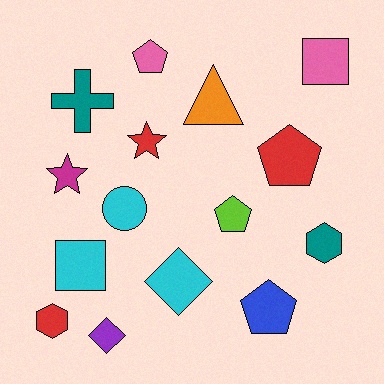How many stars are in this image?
There are 2 stars.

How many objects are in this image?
There are 15 objects.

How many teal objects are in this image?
There are 2 teal objects.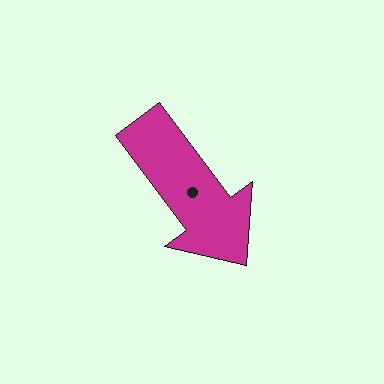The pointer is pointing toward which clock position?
Roughly 5 o'clock.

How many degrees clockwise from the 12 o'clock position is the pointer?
Approximately 143 degrees.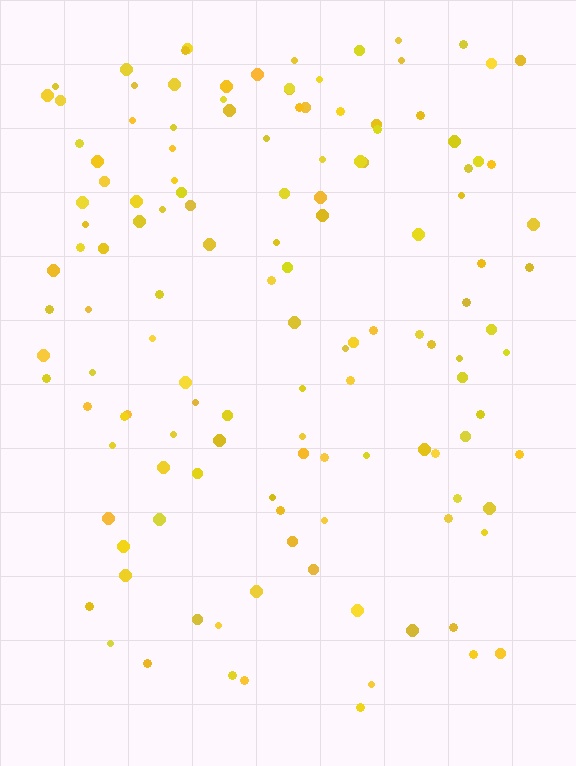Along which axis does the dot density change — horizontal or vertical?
Vertical.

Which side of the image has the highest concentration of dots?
The top.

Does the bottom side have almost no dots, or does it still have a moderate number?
Still a moderate number, just noticeably fewer than the top.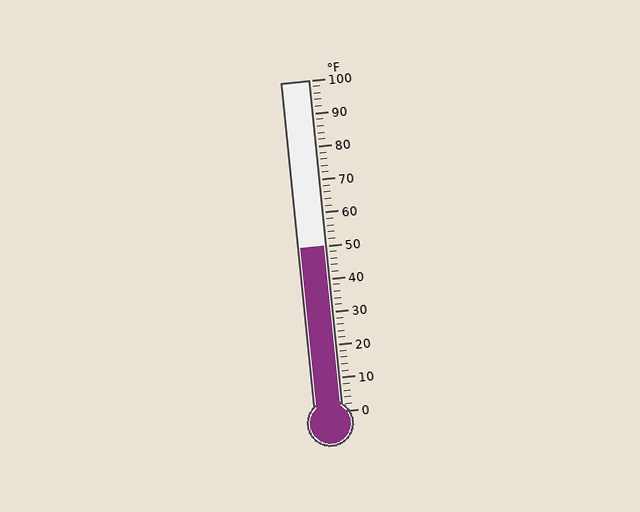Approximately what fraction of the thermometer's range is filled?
The thermometer is filled to approximately 50% of its range.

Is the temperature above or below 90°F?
The temperature is below 90°F.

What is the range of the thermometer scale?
The thermometer scale ranges from 0°F to 100°F.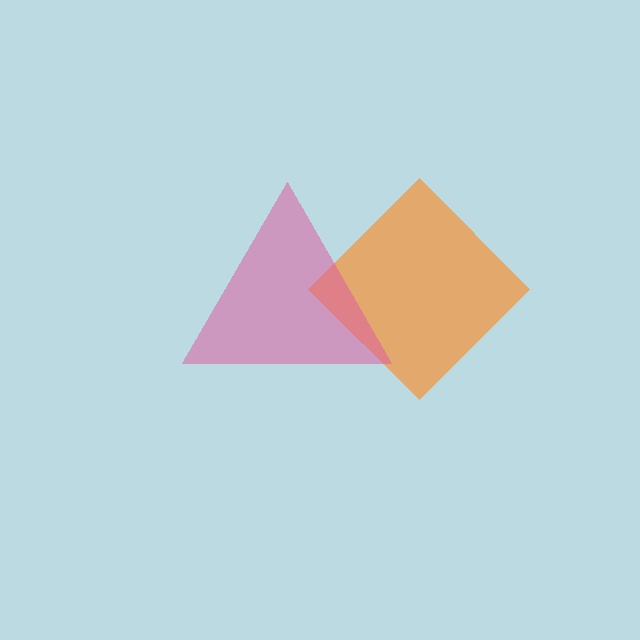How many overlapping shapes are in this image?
There are 2 overlapping shapes in the image.